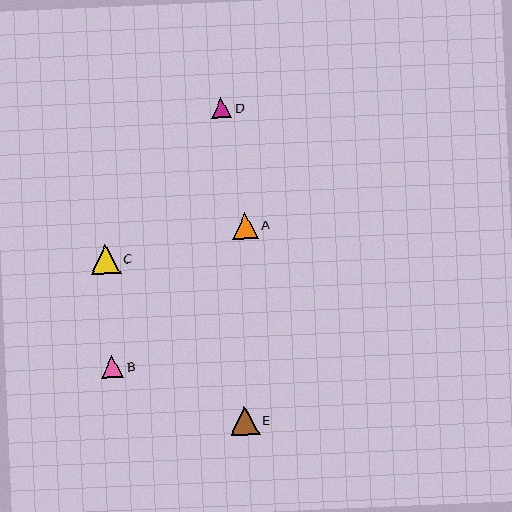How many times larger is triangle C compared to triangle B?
Triangle C is approximately 1.4 times the size of triangle B.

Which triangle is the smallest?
Triangle D is the smallest with a size of approximately 20 pixels.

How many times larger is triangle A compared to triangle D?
Triangle A is approximately 1.3 times the size of triangle D.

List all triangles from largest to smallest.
From largest to smallest: C, E, A, B, D.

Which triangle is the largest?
Triangle C is the largest with a size of approximately 30 pixels.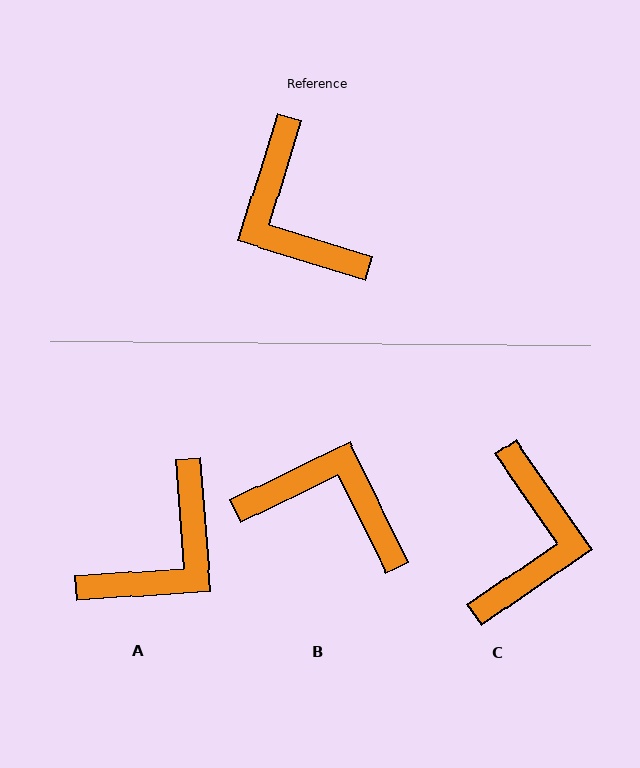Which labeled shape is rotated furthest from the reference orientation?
C, about 142 degrees away.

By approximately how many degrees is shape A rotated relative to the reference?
Approximately 111 degrees counter-clockwise.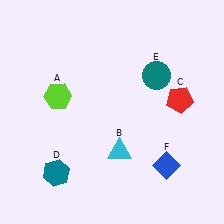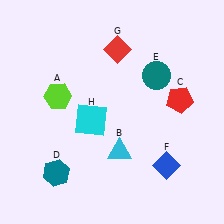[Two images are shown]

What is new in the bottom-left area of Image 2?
A cyan square (H) was added in the bottom-left area of Image 2.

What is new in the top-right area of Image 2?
A red diamond (G) was added in the top-right area of Image 2.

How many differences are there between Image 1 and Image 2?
There are 2 differences between the two images.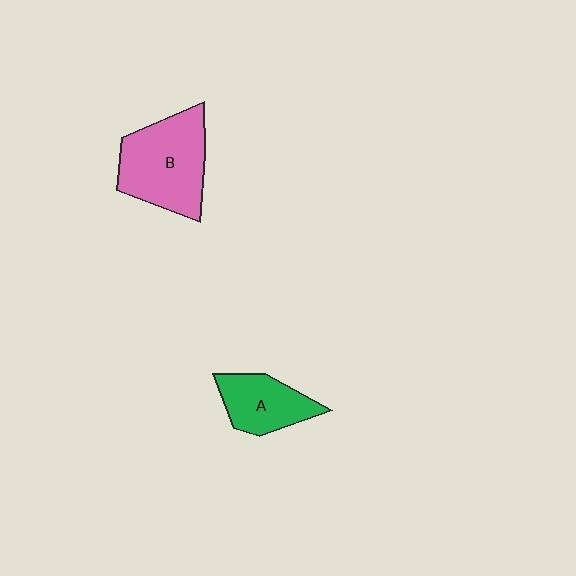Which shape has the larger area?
Shape B (pink).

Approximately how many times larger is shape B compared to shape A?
Approximately 1.6 times.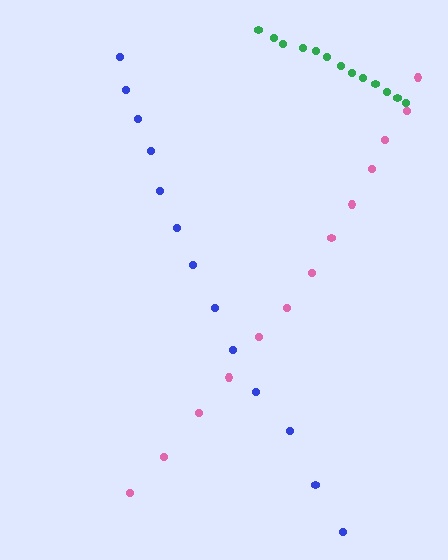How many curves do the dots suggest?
There are 3 distinct paths.